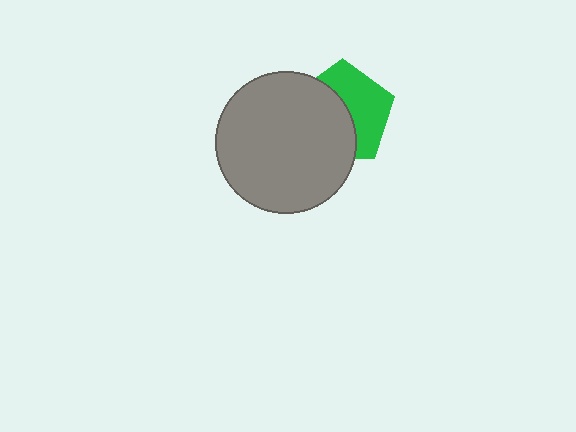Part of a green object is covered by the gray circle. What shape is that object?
It is a pentagon.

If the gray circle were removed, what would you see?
You would see the complete green pentagon.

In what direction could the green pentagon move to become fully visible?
The green pentagon could move right. That would shift it out from behind the gray circle entirely.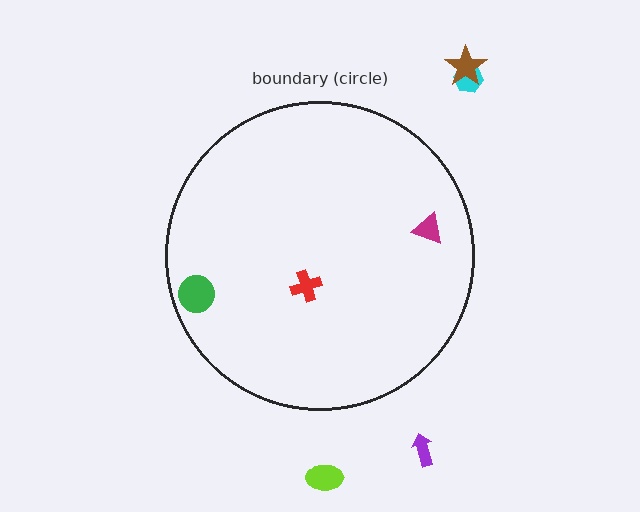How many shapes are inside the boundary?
3 inside, 4 outside.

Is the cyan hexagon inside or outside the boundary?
Outside.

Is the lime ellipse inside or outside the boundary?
Outside.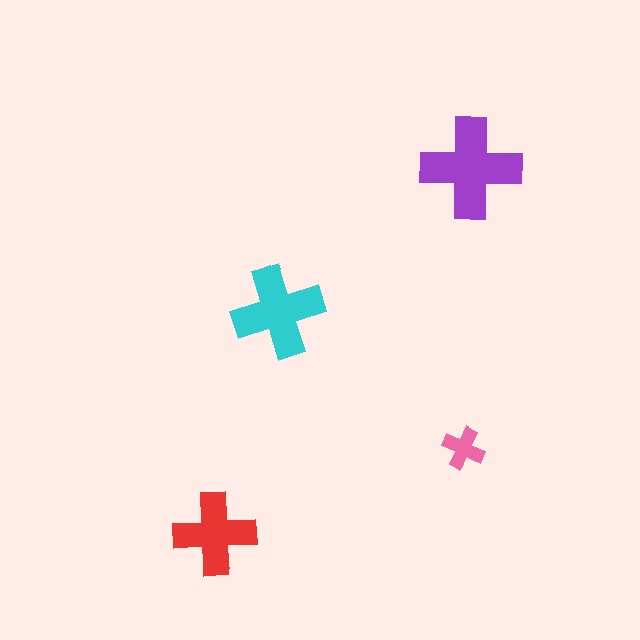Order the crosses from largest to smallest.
the purple one, the cyan one, the red one, the pink one.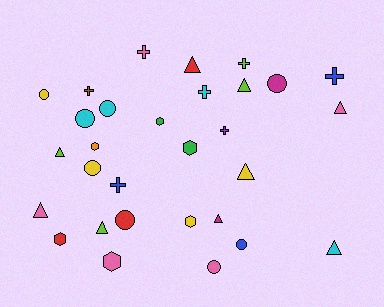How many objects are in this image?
There are 30 objects.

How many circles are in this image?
There are 8 circles.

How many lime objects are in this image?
There are 4 lime objects.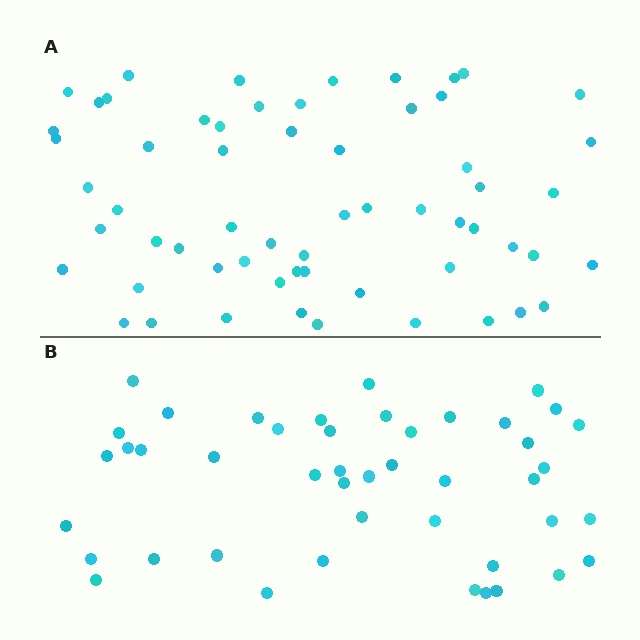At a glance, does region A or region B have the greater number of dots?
Region A (the top region) has more dots.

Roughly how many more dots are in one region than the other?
Region A has approximately 15 more dots than region B.